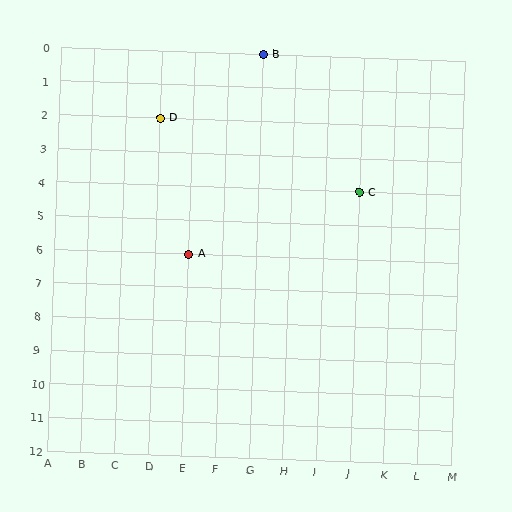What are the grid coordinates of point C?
Point C is at grid coordinates (J, 4).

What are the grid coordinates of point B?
Point B is at grid coordinates (G, 0).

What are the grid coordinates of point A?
Point A is at grid coordinates (E, 6).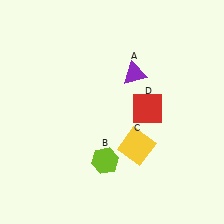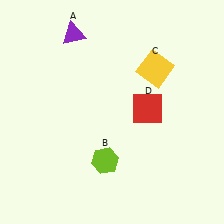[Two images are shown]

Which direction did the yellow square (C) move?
The yellow square (C) moved up.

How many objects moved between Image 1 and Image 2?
2 objects moved between the two images.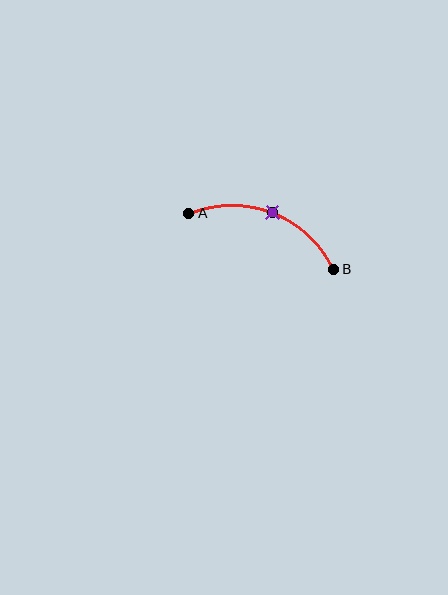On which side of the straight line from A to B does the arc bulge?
The arc bulges above the straight line connecting A and B.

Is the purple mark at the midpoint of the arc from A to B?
Yes. The purple mark lies on the arc at equal arc-length from both A and B — it is the arc midpoint.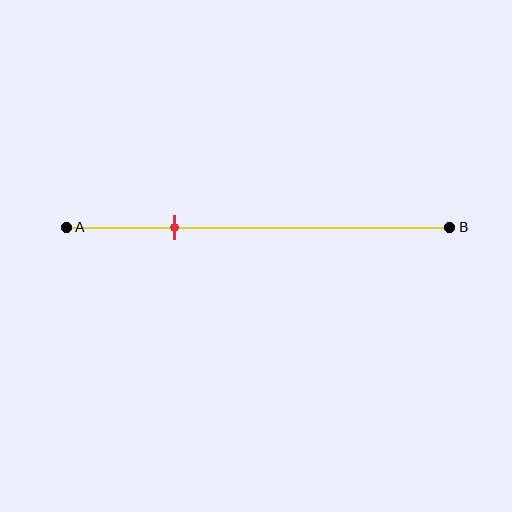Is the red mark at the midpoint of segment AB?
No, the mark is at about 30% from A, not at the 50% midpoint.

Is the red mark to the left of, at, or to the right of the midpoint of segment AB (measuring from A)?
The red mark is to the left of the midpoint of segment AB.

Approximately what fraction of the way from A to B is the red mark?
The red mark is approximately 30% of the way from A to B.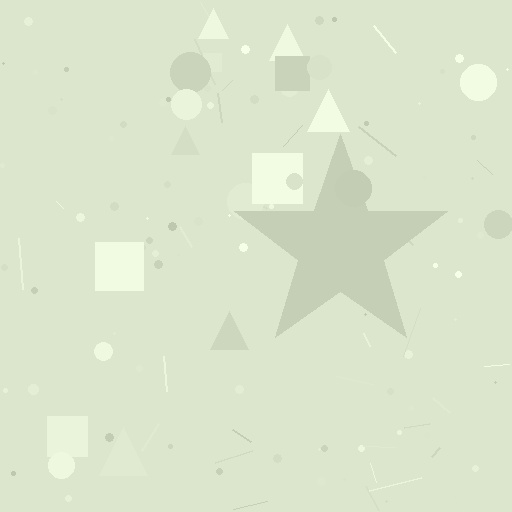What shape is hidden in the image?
A star is hidden in the image.